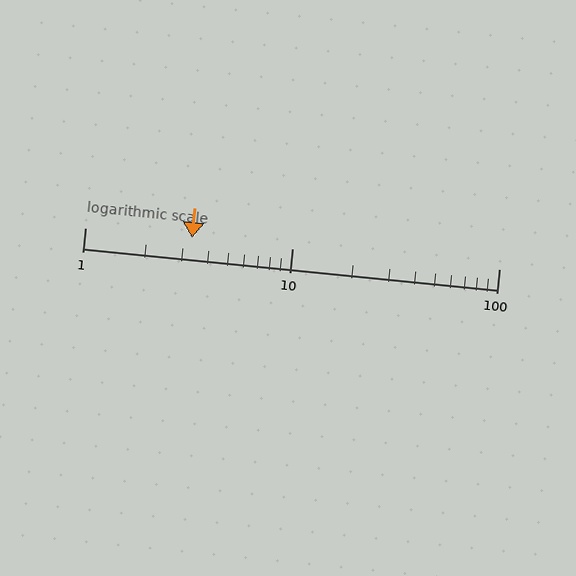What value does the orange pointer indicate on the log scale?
The pointer indicates approximately 3.3.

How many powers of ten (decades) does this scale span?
The scale spans 2 decades, from 1 to 100.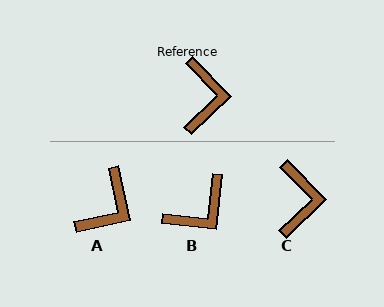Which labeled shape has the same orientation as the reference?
C.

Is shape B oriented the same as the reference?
No, it is off by about 50 degrees.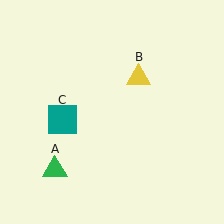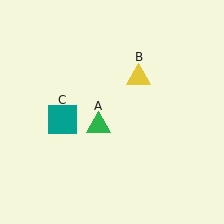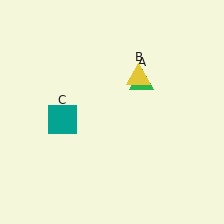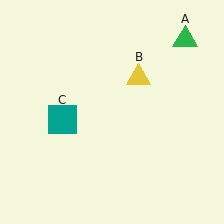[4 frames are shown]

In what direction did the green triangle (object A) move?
The green triangle (object A) moved up and to the right.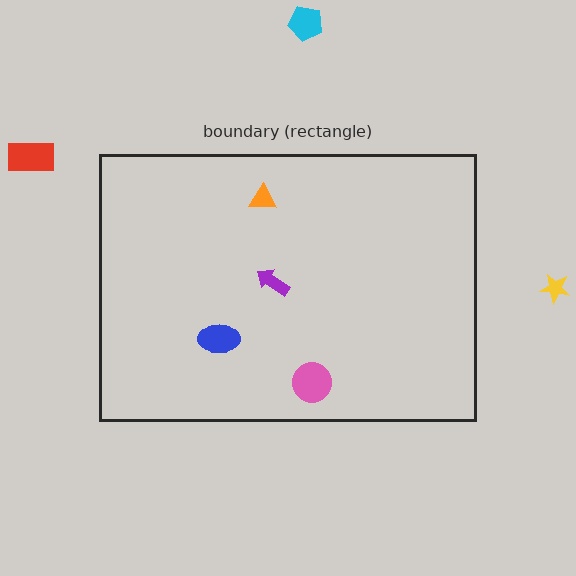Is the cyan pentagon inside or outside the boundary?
Outside.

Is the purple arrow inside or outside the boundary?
Inside.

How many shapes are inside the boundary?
4 inside, 3 outside.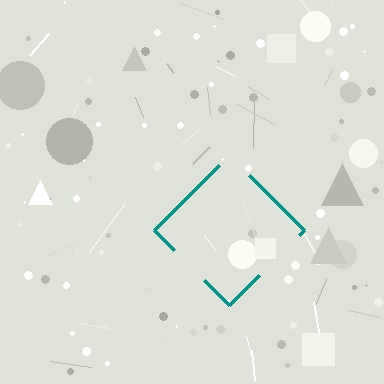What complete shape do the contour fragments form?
The contour fragments form a diamond.